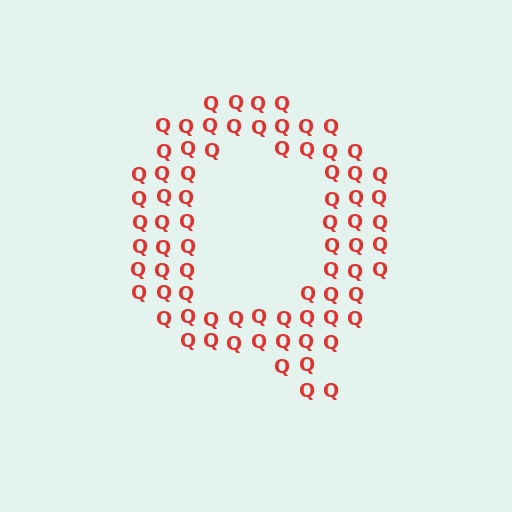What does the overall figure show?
The overall figure shows the letter Q.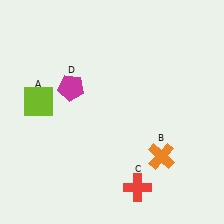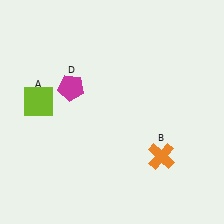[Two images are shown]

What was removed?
The red cross (C) was removed in Image 2.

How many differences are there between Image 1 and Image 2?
There is 1 difference between the two images.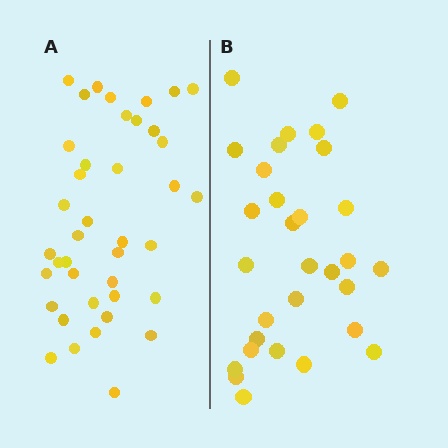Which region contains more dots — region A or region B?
Region A (the left region) has more dots.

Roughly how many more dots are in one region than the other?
Region A has roughly 10 or so more dots than region B.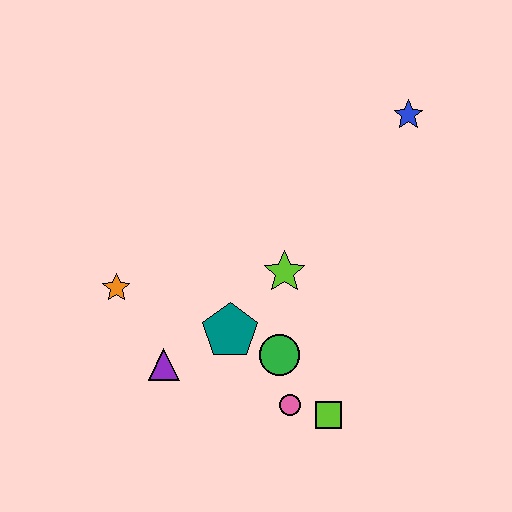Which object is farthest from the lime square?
The blue star is farthest from the lime square.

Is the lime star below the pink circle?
No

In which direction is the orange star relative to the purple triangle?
The orange star is above the purple triangle.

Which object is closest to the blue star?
The lime star is closest to the blue star.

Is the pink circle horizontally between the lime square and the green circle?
Yes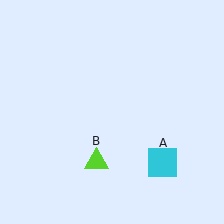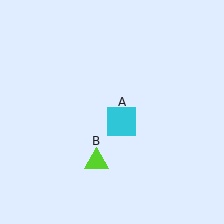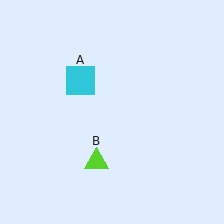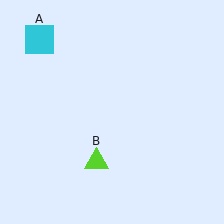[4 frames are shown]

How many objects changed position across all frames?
1 object changed position: cyan square (object A).